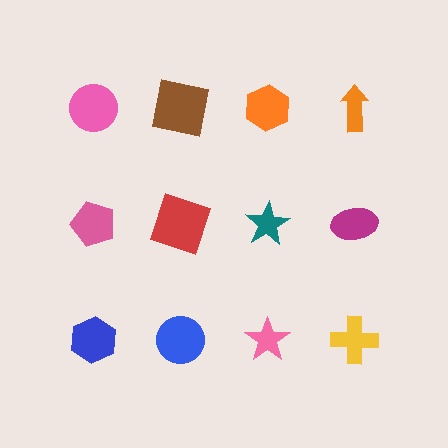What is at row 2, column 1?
A pink pentagon.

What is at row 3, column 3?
A pink star.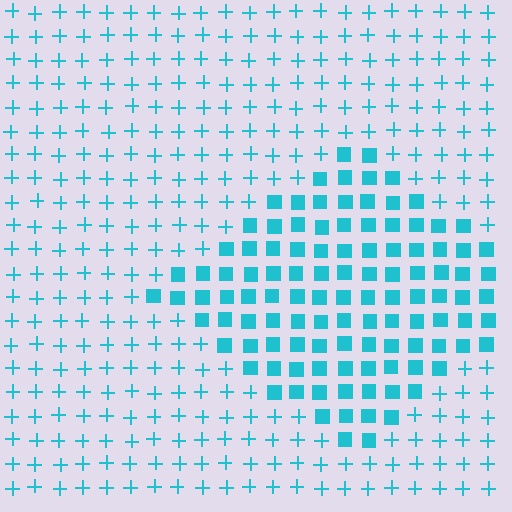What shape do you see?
I see a diamond.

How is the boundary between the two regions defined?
The boundary is defined by a change in element shape: squares inside vs. plus signs outside. All elements share the same color and spacing.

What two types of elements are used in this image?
The image uses squares inside the diamond region and plus signs outside it.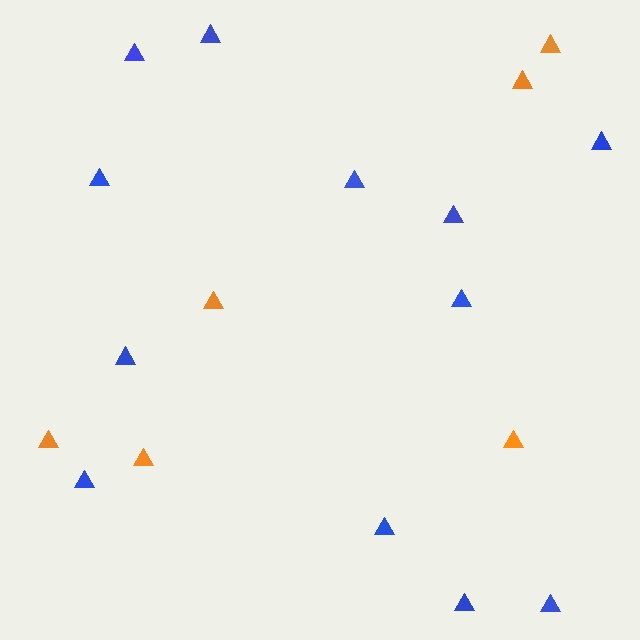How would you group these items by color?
There are 2 groups: one group of blue triangles (12) and one group of orange triangles (6).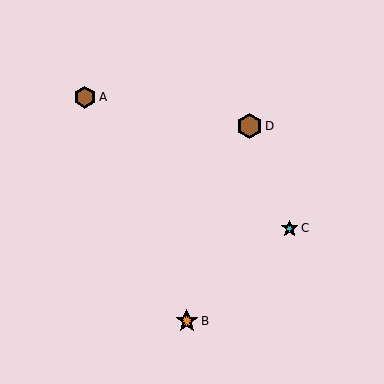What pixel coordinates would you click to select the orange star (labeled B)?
Click at (187, 321) to select the orange star B.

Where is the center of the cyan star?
The center of the cyan star is at (290, 229).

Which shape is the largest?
The brown hexagon (labeled D) is the largest.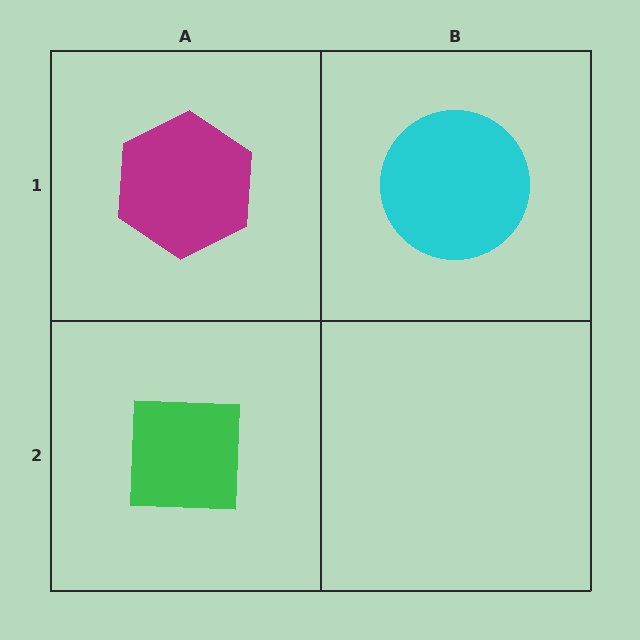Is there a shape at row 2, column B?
No, that cell is empty.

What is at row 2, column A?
A green square.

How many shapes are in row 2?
1 shape.